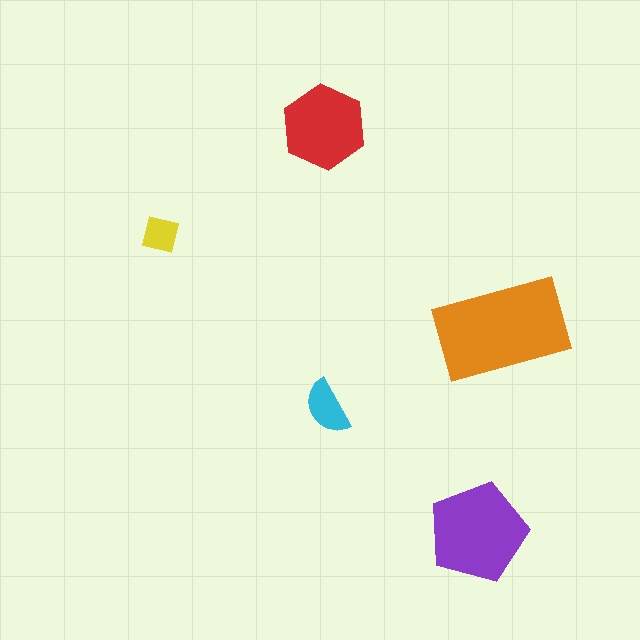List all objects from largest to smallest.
The orange rectangle, the purple pentagon, the red hexagon, the cyan semicircle, the yellow square.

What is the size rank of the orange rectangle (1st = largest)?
1st.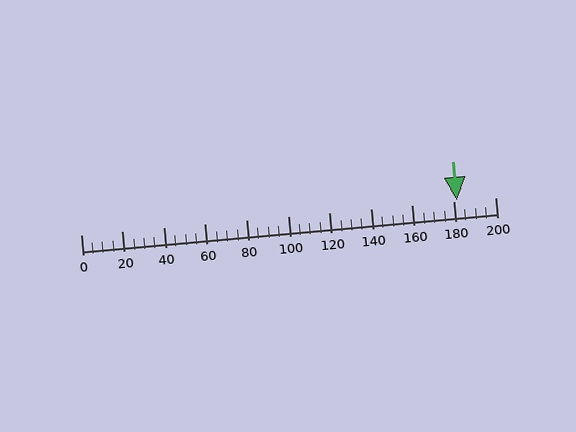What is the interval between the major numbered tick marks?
The major tick marks are spaced 20 units apart.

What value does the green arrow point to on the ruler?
The green arrow points to approximately 181.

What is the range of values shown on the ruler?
The ruler shows values from 0 to 200.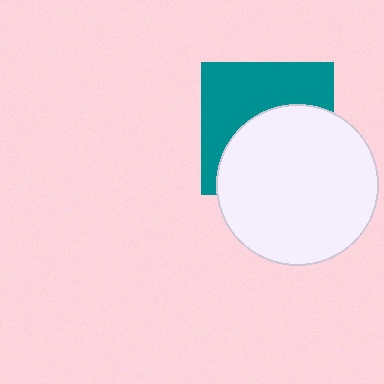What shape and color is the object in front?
The object in front is a white circle.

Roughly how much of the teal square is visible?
About half of it is visible (roughly 48%).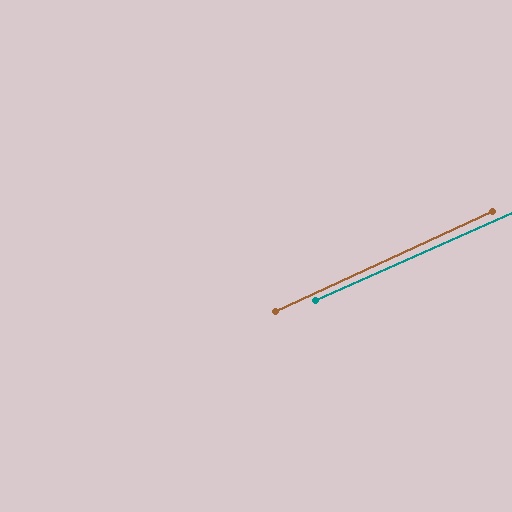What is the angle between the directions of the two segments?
Approximately 1 degree.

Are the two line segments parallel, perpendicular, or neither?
Parallel — their directions differ by only 0.7°.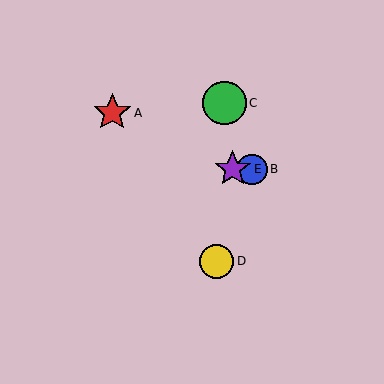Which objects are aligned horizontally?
Objects B, E are aligned horizontally.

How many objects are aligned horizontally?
2 objects (B, E) are aligned horizontally.